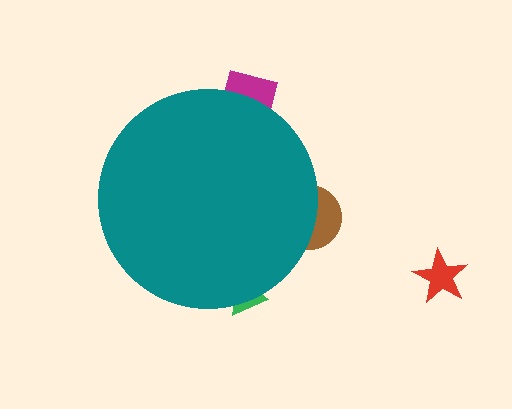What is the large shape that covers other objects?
A teal circle.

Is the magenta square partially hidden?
Yes, the magenta square is partially hidden behind the teal circle.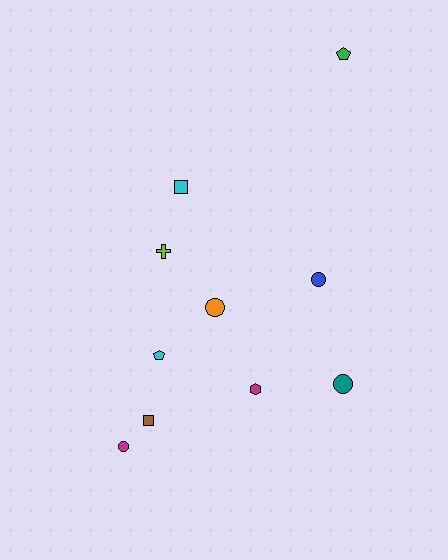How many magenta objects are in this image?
There are 2 magenta objects.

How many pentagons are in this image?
There are 2 pentagons.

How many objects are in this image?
There are 10 objects.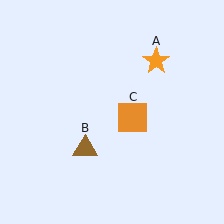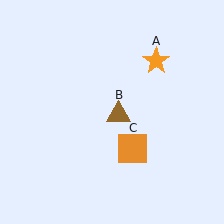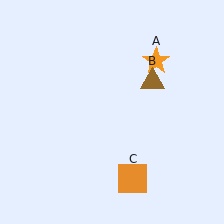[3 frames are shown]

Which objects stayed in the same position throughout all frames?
Orange star (object A) remained stationary.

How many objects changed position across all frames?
2 objects changed position: brown triangle (object B), orange square (object C).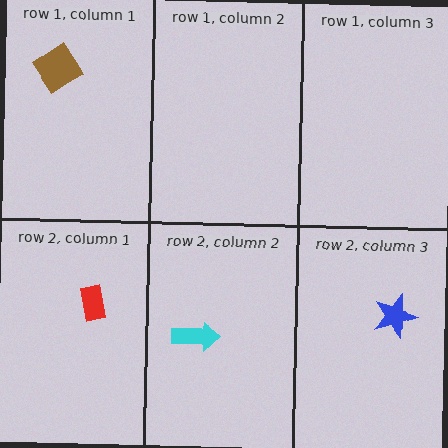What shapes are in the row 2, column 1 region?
The red rectangle.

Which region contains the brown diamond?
The row 1, column 1 region.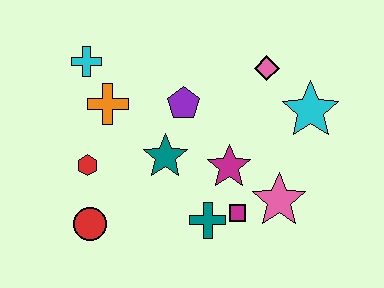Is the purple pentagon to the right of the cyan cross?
Yes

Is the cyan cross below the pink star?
No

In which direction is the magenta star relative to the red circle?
The magenta star is to the right of the red circle.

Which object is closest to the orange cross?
The cyan cross is closest to the orange cross.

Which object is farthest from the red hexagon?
The cyan star is farthest from the red hexagon.